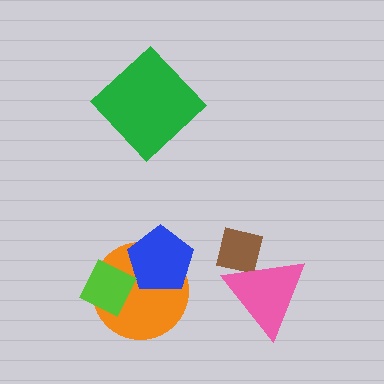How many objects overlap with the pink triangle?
1 object overlaps with the pink triangle.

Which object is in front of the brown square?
The pink triangle is in front of the brown square.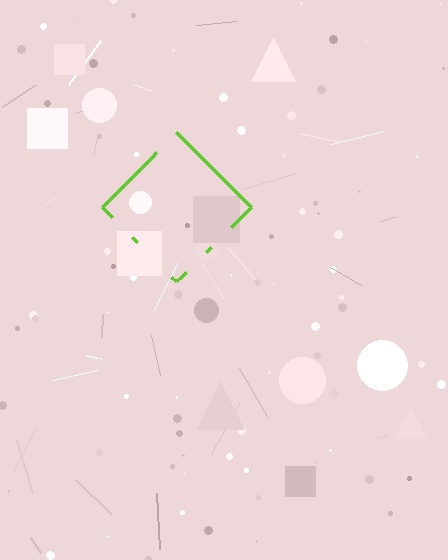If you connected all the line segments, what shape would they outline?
They would outline a diamond.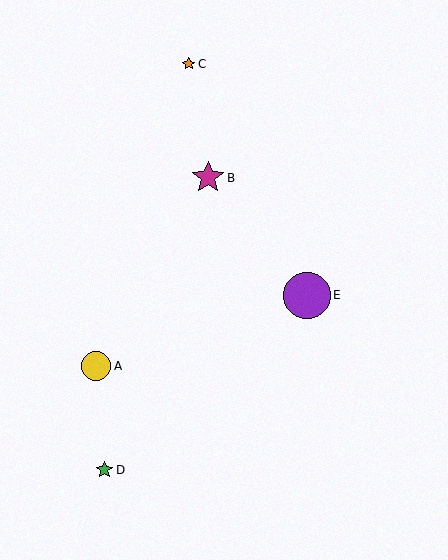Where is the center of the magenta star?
The center of the magenta star is at (208, 178).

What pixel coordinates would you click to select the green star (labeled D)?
Click at (104, 470) to select the green star D.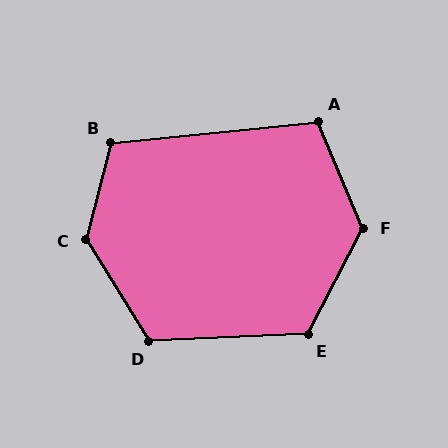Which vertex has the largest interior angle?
C, at approximately 133 degrees.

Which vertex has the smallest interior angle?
A, at approximately 107 degrees.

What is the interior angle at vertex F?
Approximately 130 degrees (obtuse).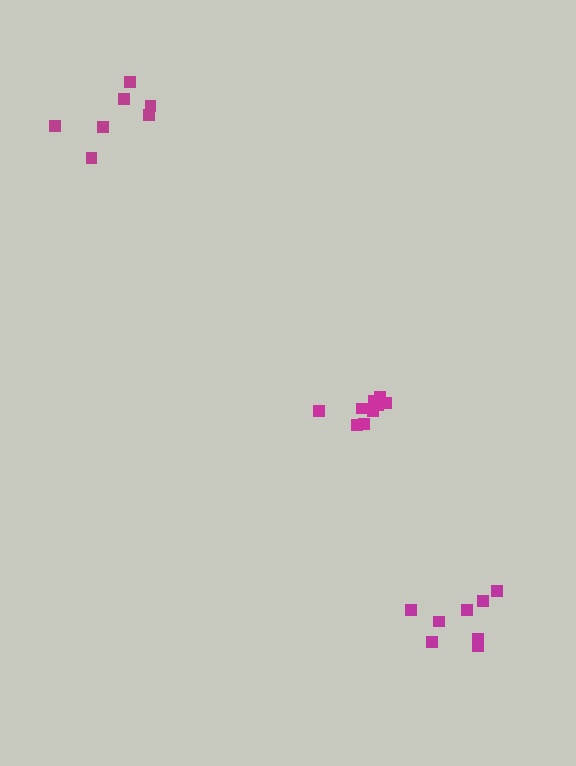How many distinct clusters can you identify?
There are 3 distinct clusters.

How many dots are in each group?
Group 1: 9 dots, Group 2: 7 dots, Group 3: 8 dots (24 total).